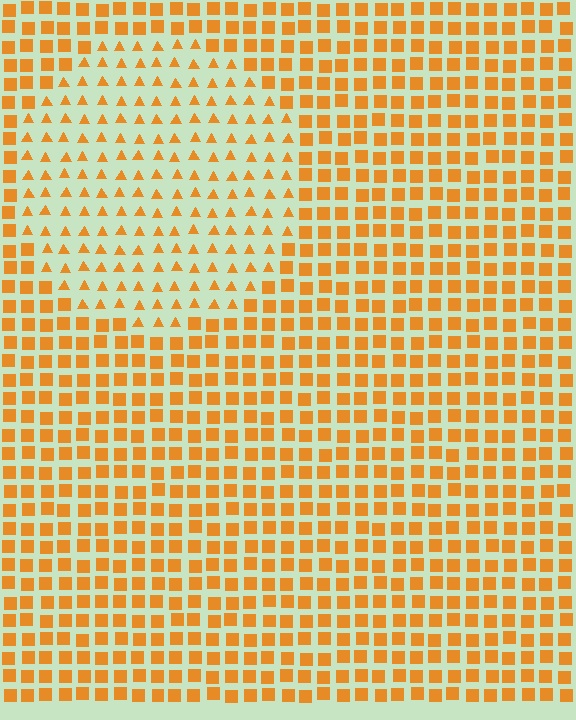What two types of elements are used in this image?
The image uses triangles inside the circle region and squares outside it.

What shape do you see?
I see a circle.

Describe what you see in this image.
The image is filled with small orange elements arranged in a uniform grid. A circle-shaped region contains triangles, while the surrounding area contains squares. The boundary is defined purely by the change in element shape.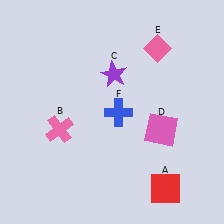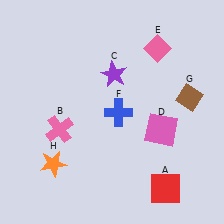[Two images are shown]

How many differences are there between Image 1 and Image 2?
There are 2 differences between the two images.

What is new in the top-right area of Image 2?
A brown diamond (G) was added in the top-right area of Image 2.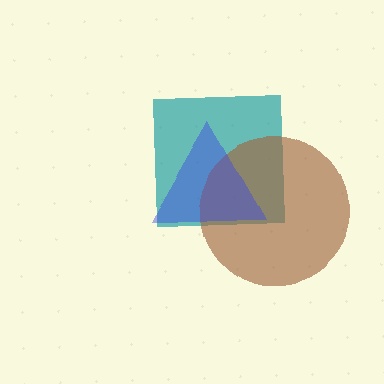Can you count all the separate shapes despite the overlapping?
Yes, there are 3 separate shapes.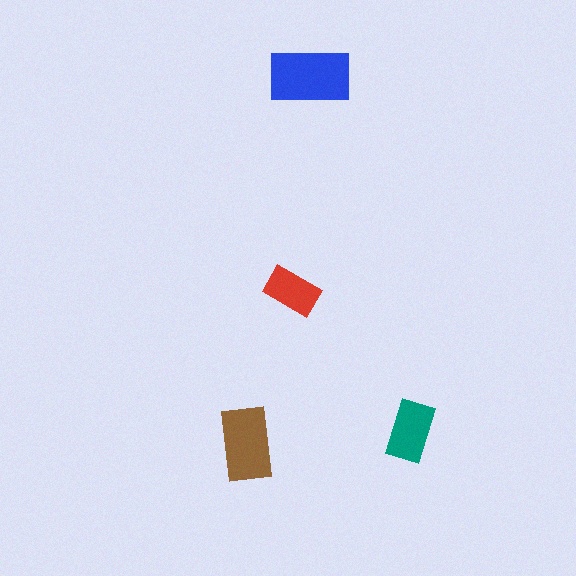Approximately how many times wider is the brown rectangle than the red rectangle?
About 1.5 times wider.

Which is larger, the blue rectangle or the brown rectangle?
The blue one.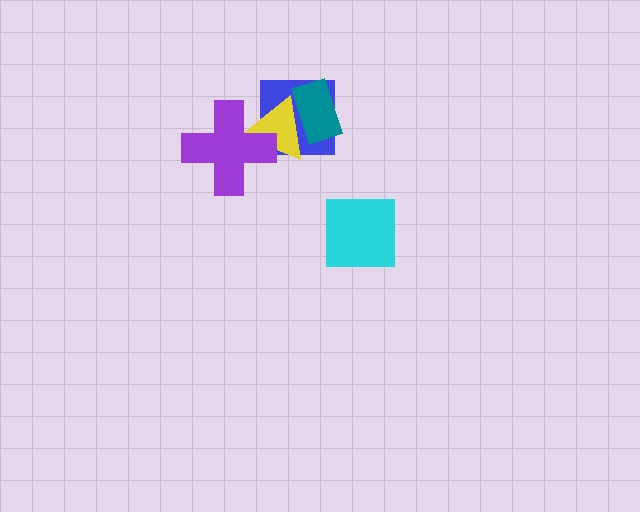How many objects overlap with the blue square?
3 objects overlap with the blue square.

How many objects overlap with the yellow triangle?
3 objects overlap with the yellow triangle.